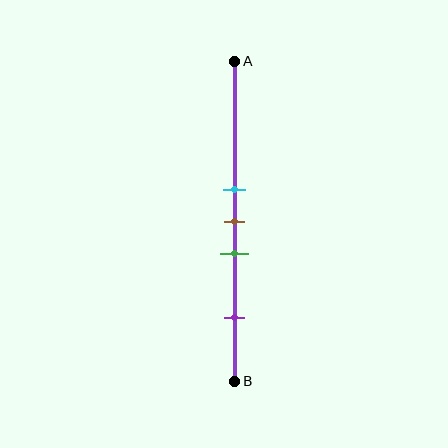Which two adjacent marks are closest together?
The cyan and brown marks are the closest adjacent pair.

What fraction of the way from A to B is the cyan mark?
The cyan mark is approximately 40% (0.4) of the way from A to B.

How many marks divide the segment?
There are 4 marks dividing the segment.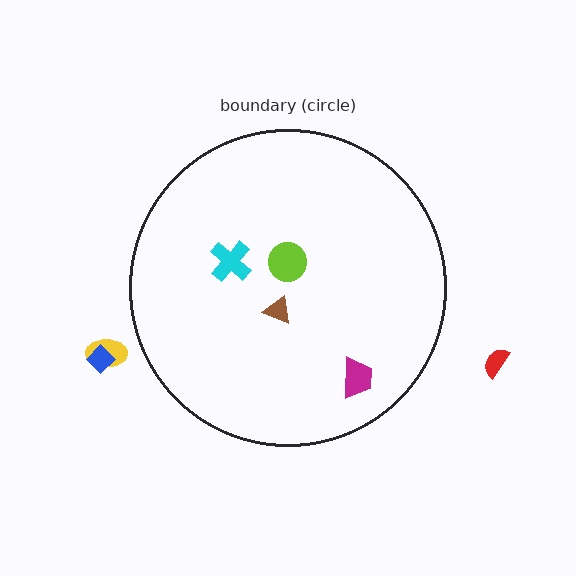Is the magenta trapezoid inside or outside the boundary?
Inside.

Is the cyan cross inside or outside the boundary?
Inside.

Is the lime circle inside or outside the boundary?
Inside.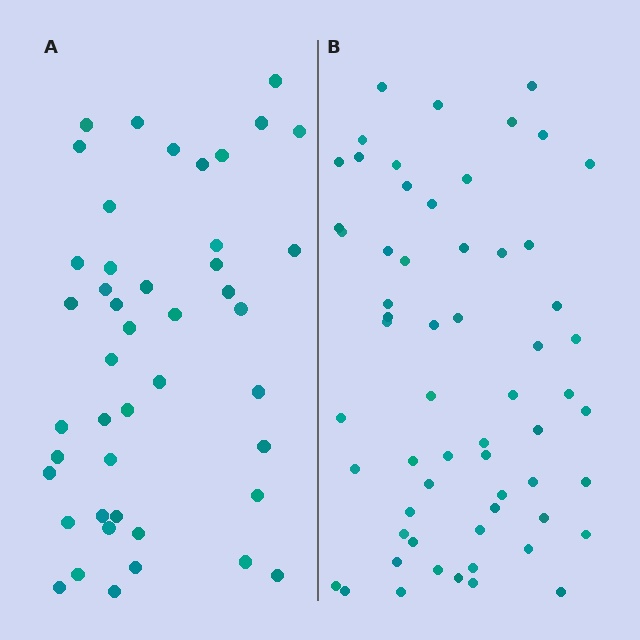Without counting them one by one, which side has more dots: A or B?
Region B (the right region) has more dots.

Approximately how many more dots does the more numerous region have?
Region B has approximately 15 more dots than region A.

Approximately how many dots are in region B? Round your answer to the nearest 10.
About 60 dots.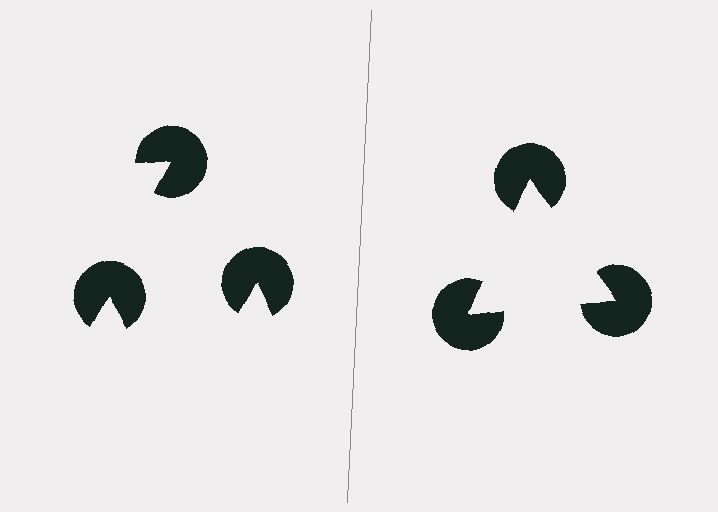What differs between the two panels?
The pac-man discs are positioned identically on both sides; only the wedge orientations differ. On the right they align to a triangle; on the left they are misaligned.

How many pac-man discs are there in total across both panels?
6 — 3 on each side.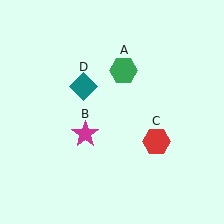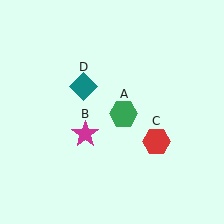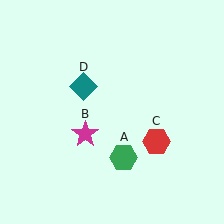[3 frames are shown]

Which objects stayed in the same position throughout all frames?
Magenta star (object B) and red hexagon (object C) and teal diamond (object D) remained stationary.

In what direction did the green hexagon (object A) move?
The green hexagon (object A) moved down.